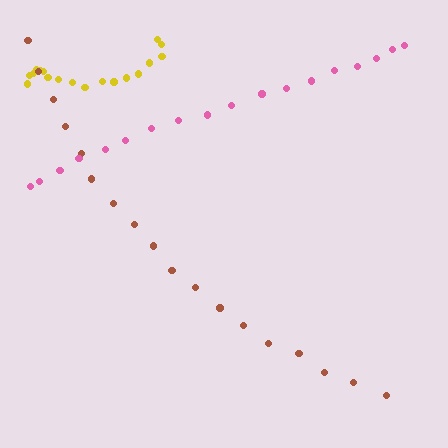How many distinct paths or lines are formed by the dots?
There are 3 distinct paths.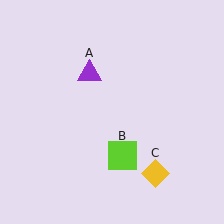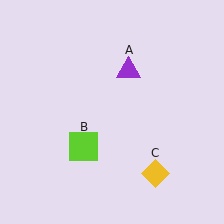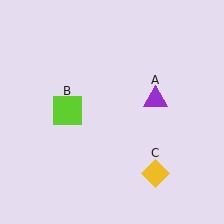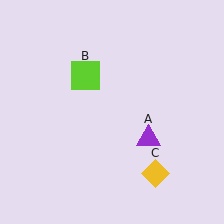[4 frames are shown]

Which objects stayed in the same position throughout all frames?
Yellow diamond (object C) remained stationary.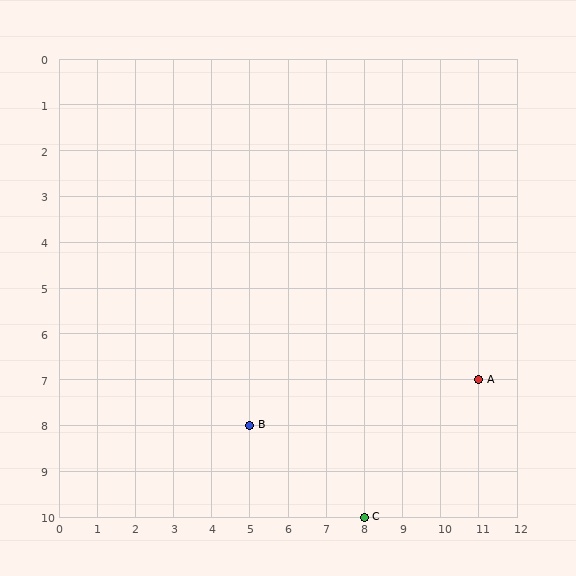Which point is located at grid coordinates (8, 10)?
Point C is at (8, 10).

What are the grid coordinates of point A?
Point A is at grid coordinates (11, 7).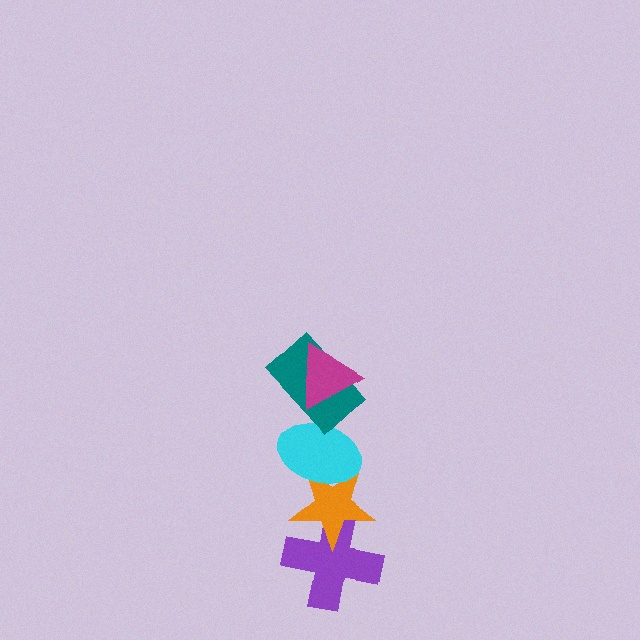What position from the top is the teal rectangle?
The teal rectangle is 2nd from the top.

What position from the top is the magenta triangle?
The magenta triangle is 1st from the top.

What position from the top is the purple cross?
The purple cross is 5th from the top.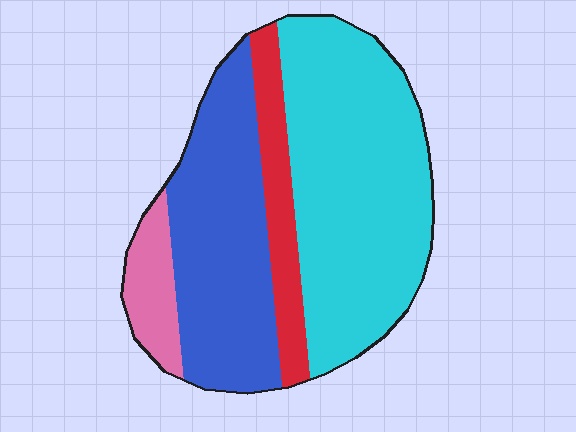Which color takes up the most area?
Cyan, at roughly 45%.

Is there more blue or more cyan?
Cyan.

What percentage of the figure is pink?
Pink covers around 10% of the figure.